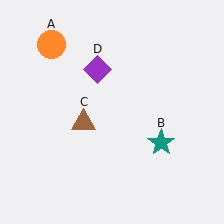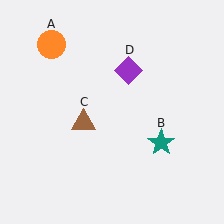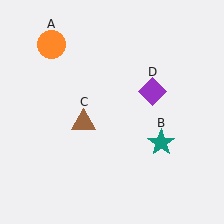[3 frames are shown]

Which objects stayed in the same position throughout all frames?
Orange circle (object A) and teal star (object B) and brown triangle (object C) remained stationary.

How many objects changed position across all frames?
1 object changed position: purple diamond (object D).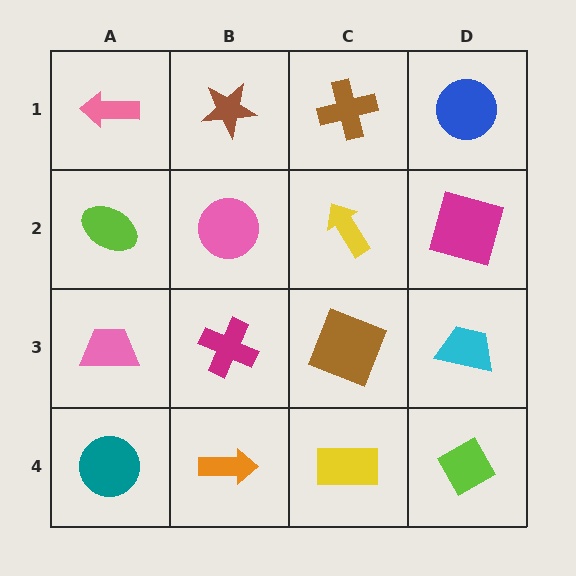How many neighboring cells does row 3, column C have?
4.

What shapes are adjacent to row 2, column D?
A blue circle (row 1, column D), a cyan trapezoid (row 3, column D), a yellow arrow (row 2, column C).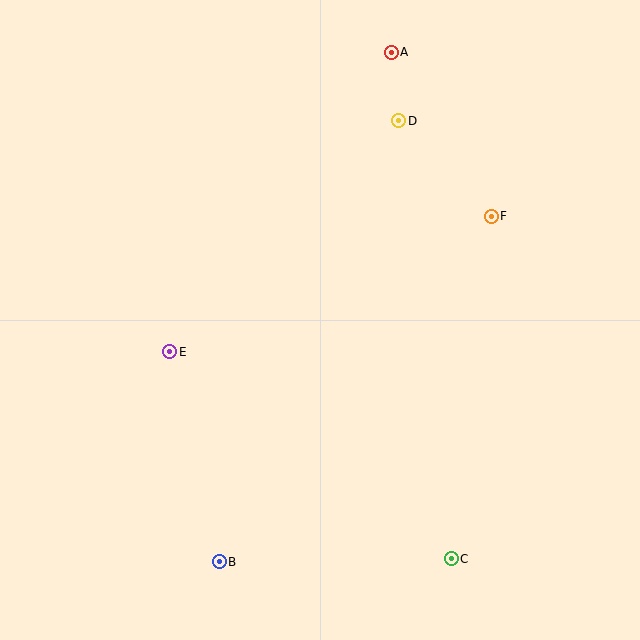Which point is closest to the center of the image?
Point E at (170, 352) is closest to the center.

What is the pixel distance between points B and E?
The distance between B and E is 216 pixels.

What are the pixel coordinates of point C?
Point C is at (451, 559).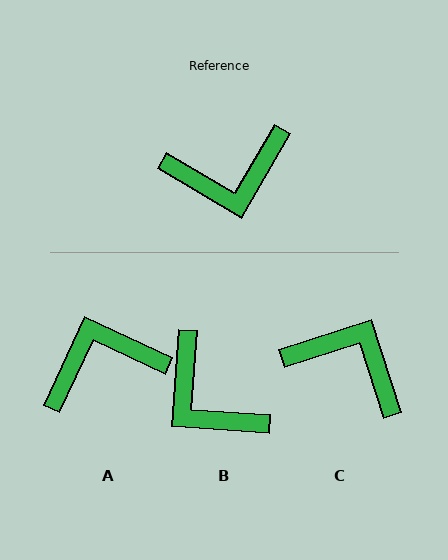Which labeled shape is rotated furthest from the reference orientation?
A, about 175 degrees away.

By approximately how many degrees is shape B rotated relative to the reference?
Approximately 64 degrees clockwise.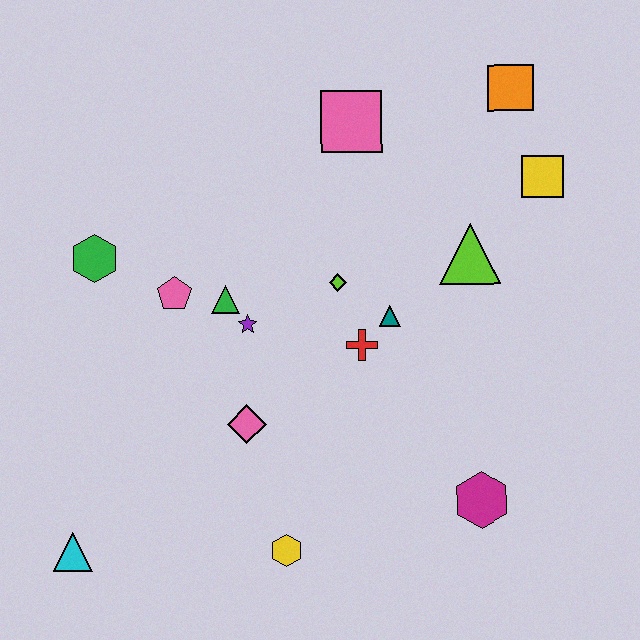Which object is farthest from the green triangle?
The orange square is farthest from the green triangle.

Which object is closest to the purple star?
The green triangle is closest to the purple star.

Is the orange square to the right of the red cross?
Yes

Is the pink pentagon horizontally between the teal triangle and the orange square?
No